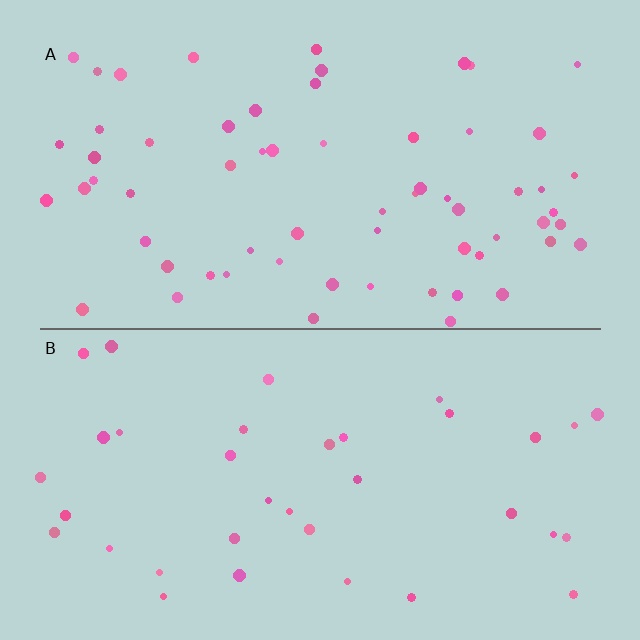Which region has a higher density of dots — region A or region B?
A (the top).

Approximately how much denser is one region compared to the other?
Approximately 1.8× — region A over region B.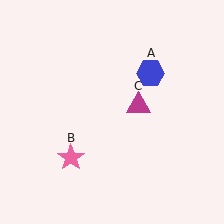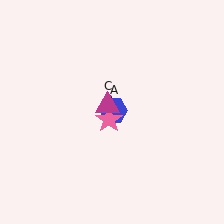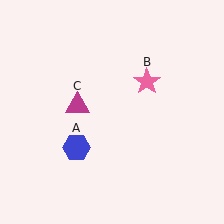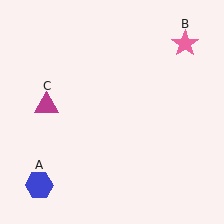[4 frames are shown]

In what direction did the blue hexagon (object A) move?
The blue hexagon (object A) moved down and to the left.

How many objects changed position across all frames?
3 objects changed position: blue hexagon (object A), pink star (object B), magenta triangle (object C).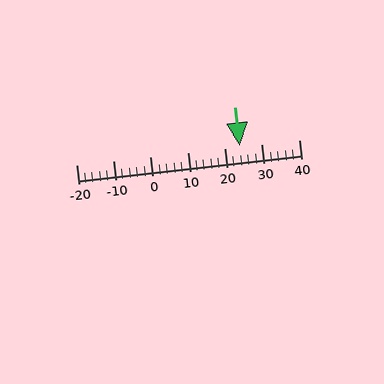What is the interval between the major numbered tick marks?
The major tick marks are spaced 10 units apart.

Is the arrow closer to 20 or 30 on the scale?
The arrow is closer to 20.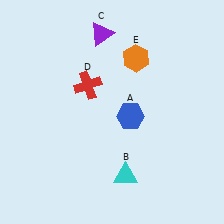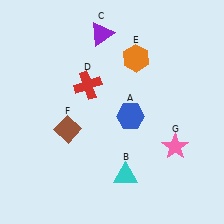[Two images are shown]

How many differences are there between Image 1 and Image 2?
There are 2 differences between the two images.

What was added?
A brown diamond (F), a pink star (G) were added in Image 2.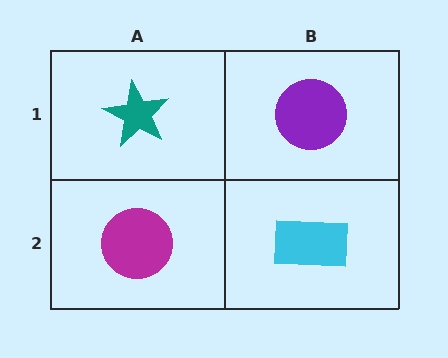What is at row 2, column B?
A cyan rectangle.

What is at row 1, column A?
A teal star.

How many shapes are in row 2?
2 shapes.